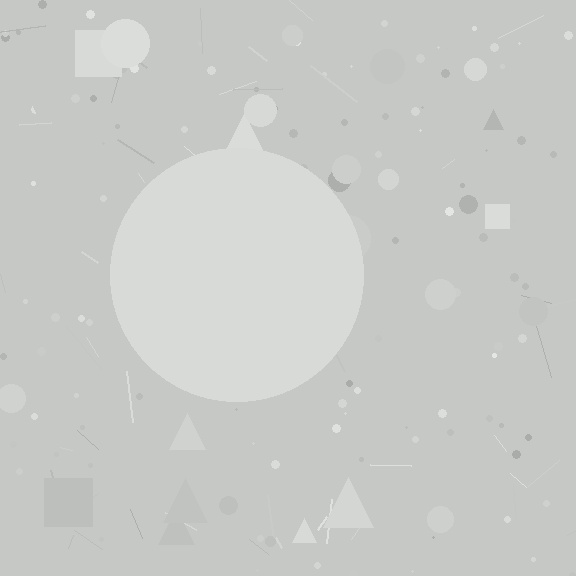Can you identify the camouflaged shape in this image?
The camouflaged shape is a circle.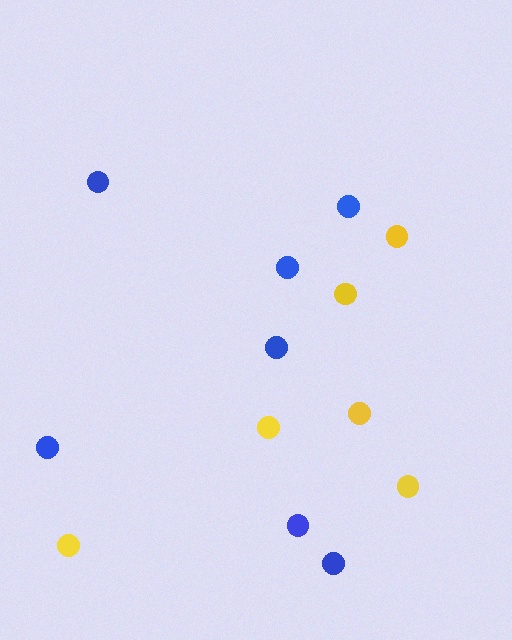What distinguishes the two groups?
There are 2 groups: one group of blue circles (7) and one group of yellow circles (6).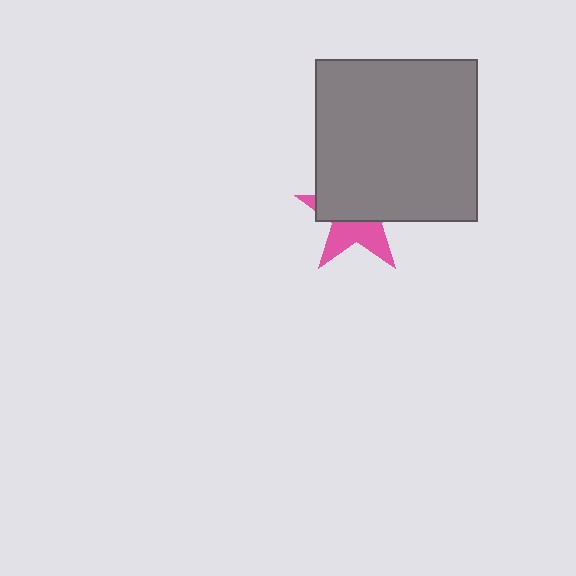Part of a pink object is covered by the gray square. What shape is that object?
It is a star.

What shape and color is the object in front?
The object in front is a gray square.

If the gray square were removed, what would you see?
You would see the complete pink star.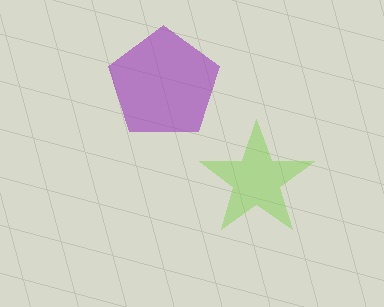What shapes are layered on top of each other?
The layered shapes are: a purple pentagon, a lime star.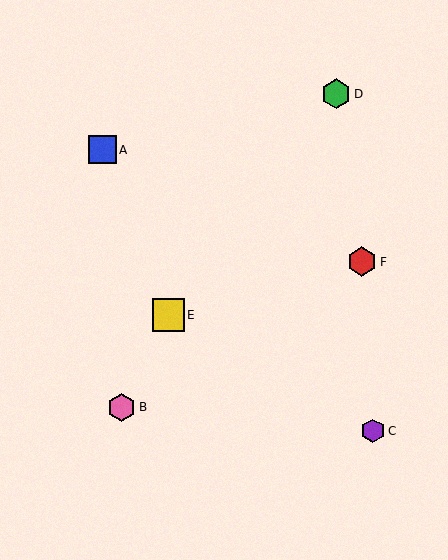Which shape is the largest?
The yellow square (labeled E) is the largest.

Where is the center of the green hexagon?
The center of the green hexagon is at (336, 94).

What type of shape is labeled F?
Shape F is a red hexagon.